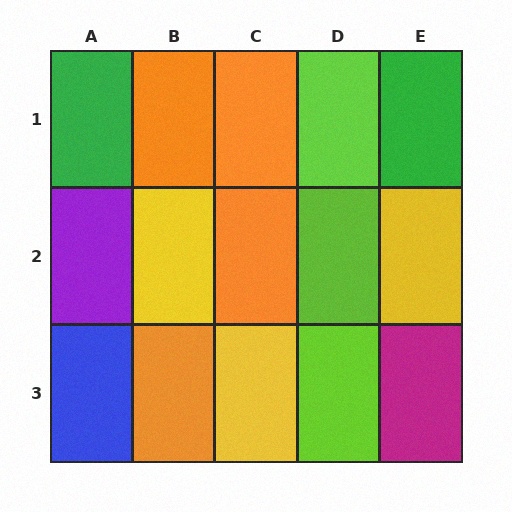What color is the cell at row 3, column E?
Magenta.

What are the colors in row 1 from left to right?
Green, orange, orange, lime, green.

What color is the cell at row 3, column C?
Yellow.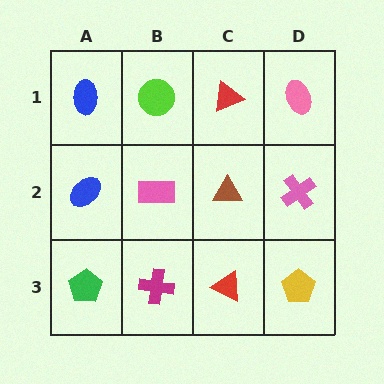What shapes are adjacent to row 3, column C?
A brown triangle (row 2, column C), a magenta cross (row 3, column B), a yellow pentagon (row 3, column D).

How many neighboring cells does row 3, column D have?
2.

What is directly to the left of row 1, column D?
A red triangle.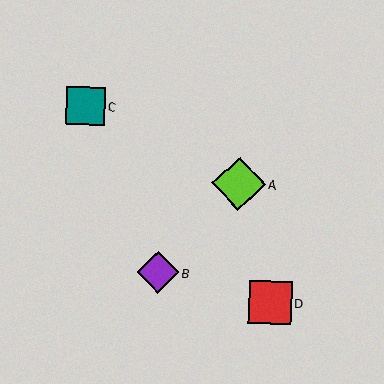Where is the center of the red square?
The center of the red square is at (270, 302).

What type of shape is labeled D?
Shape D is a red square.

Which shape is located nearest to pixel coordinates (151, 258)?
The purple diamond (labeled B) at (158, 272) is nearest to that location.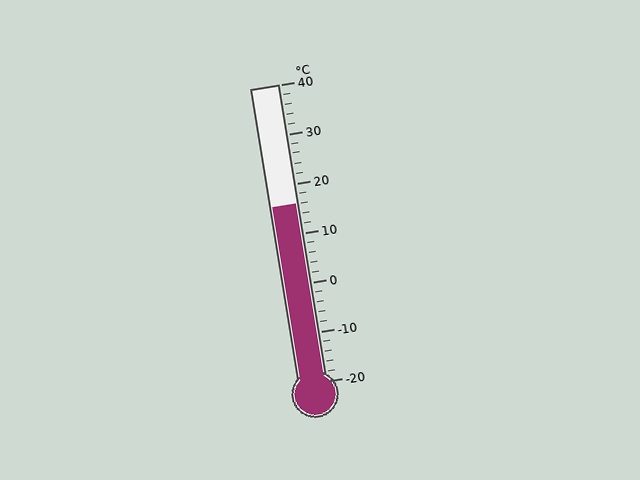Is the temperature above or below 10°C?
The temperature is above 10°C.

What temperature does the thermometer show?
The thermometer shows approximately 16°C.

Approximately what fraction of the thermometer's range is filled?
The thermometer is filled to approximately 60% of its range.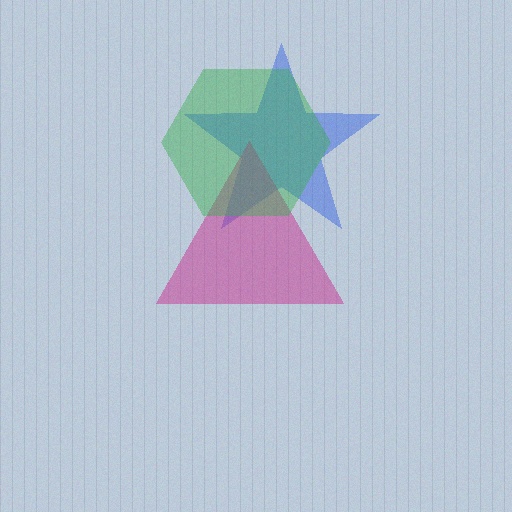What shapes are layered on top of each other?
The layered shapes are: a blue star, a magenta triangle, a green hexagon.